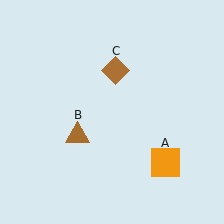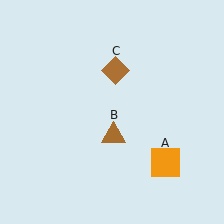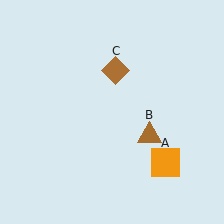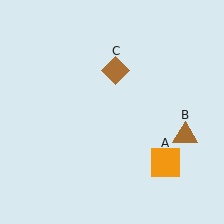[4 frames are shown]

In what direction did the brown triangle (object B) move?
The brown triangle (object B) moved right.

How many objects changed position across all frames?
1 object changed position: brown triangle (object B).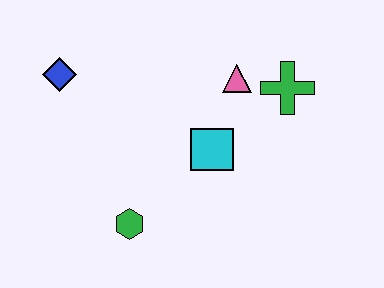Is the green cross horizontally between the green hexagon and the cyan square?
No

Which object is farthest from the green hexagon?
The green cross is farthest from the green hexagon.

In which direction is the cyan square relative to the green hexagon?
The cyan square is to the right of the green hexagon.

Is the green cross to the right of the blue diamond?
Yes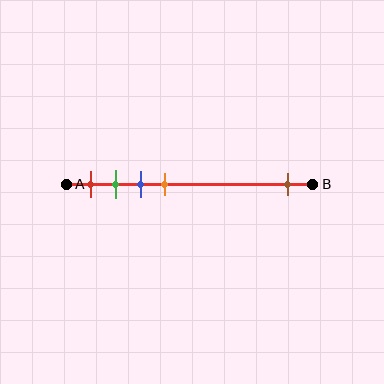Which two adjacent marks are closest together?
The green and blue marks are the closest adjacent pair.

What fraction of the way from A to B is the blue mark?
The blue mark is approximately 30% (0.3) of the way from A to B.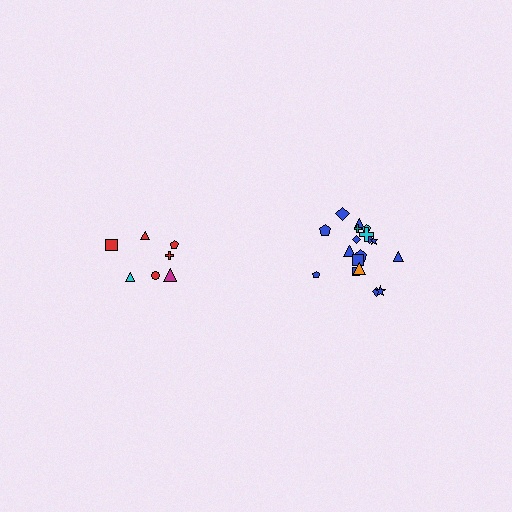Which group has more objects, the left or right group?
The right group.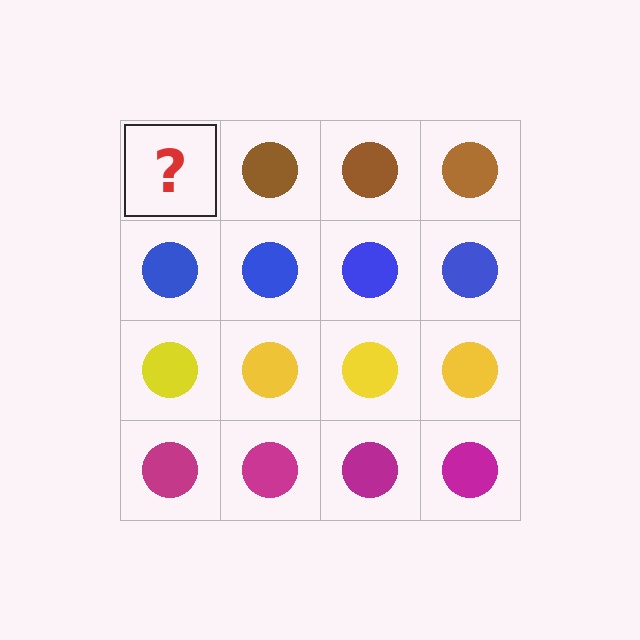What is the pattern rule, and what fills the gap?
The rule is that each row has a consistent color. The gap should be filled with a brown circle.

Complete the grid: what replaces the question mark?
The question mark should be replaced with a brown circle.